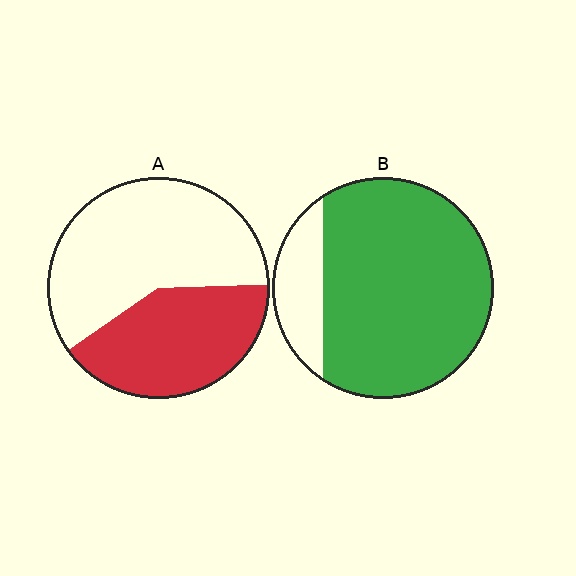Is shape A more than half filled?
No.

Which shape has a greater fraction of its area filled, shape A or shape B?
Shape B.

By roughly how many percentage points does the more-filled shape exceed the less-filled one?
By roughly 40 percentage points (B over A).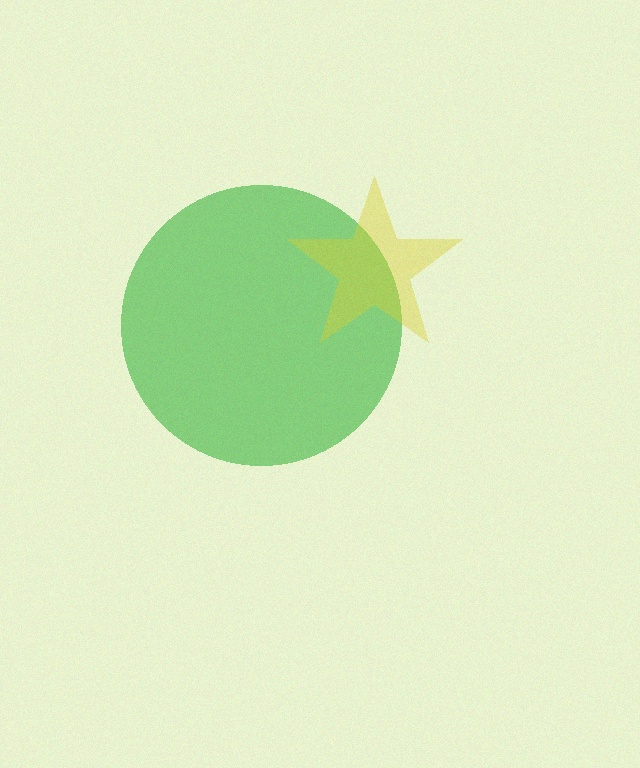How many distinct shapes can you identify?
There are 2 distinct shapes: a green circle, a yellow star.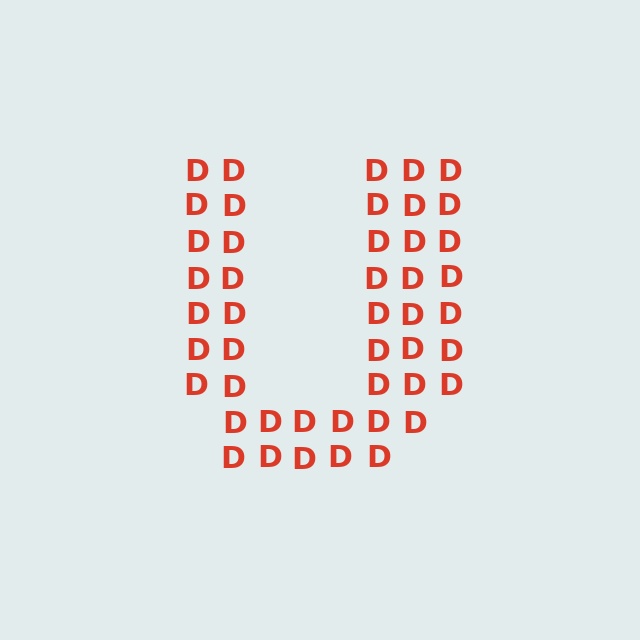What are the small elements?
The small elements are letter D's.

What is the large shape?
The large shape is the letter U.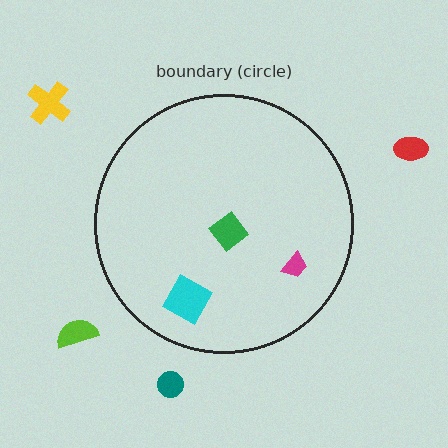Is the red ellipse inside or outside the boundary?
Outside.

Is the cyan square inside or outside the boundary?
Inside.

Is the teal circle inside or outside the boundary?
Outside.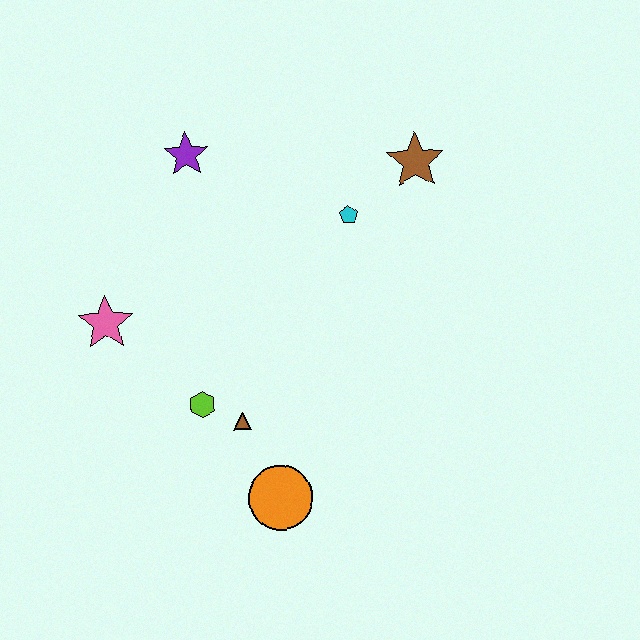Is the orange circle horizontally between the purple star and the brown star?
Yes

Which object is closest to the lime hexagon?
The brown triangle is closest to the lime hexagon.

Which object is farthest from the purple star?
The orange circle is farthest from the purple star.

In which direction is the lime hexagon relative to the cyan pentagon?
The lime hexagon is below the cyan pentagon.